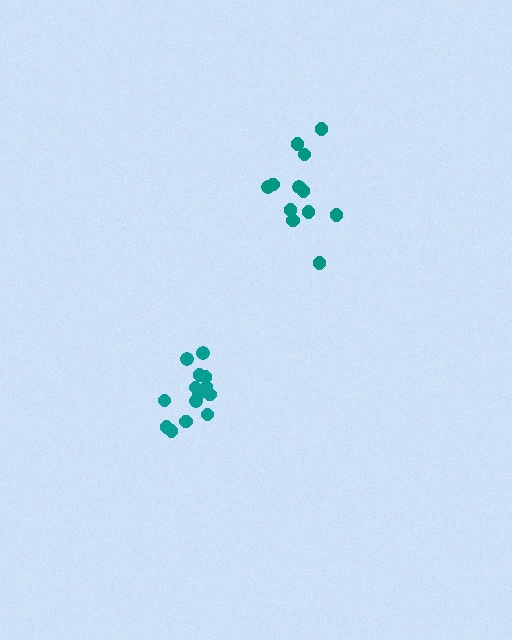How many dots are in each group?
Group 1: 14 dots, Group 2: 12 dots (26 total).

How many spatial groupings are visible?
There are 2 spatial groupings.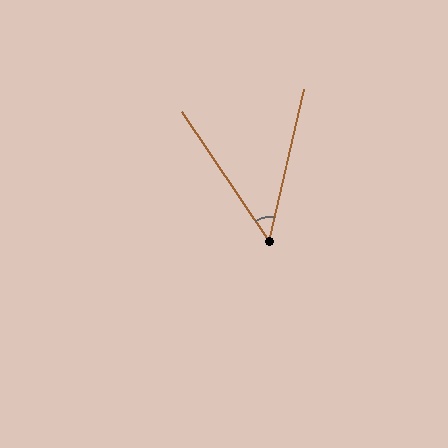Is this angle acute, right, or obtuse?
It is acute.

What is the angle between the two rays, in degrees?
Approximately 47 degrees.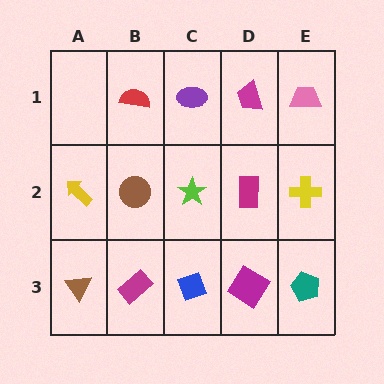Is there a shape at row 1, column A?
No, that cell is empty.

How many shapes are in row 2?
5 shapes.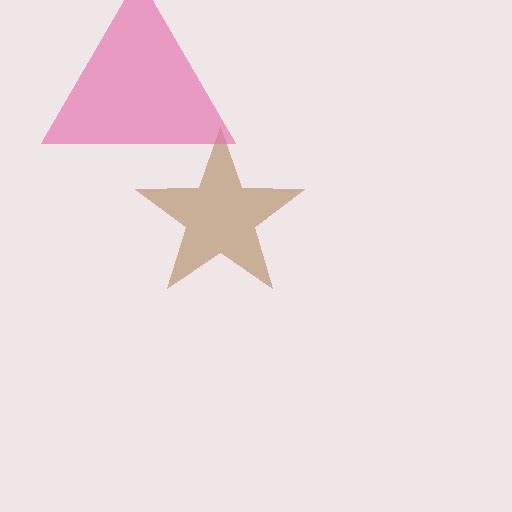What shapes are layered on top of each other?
The layered shapes are: a brown star, a pink triangle.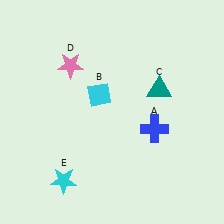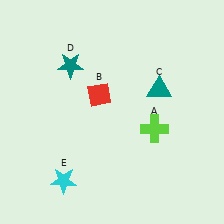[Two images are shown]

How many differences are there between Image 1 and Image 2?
There are 3 differences between the two images.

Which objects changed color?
A changed from blue to lime. B changed from cyan to red. D changed from pink to teal.